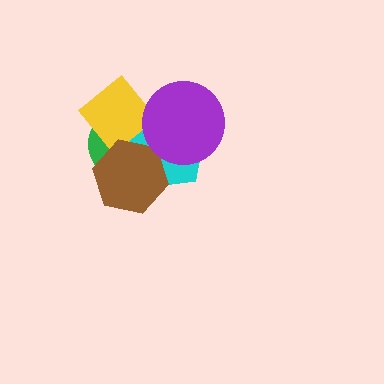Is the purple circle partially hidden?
No, no other shape covers it.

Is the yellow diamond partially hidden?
Yes, it is partially covered by another shape.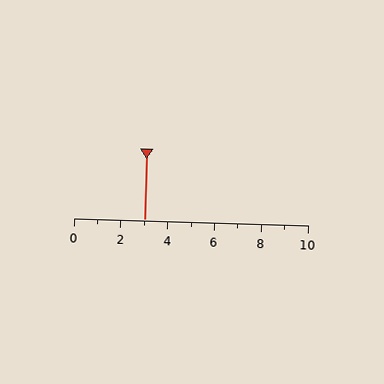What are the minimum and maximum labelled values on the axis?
The axis runs from 0 to 10.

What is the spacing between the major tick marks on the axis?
The major ticks are spaced 2 apart.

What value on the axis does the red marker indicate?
The marker indicates approximately 3.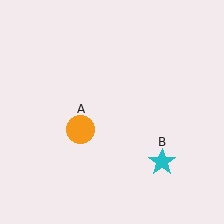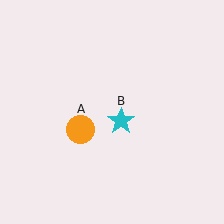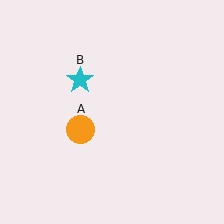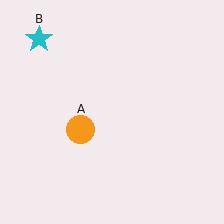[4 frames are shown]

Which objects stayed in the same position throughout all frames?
Orange circle (object A) remained stationary.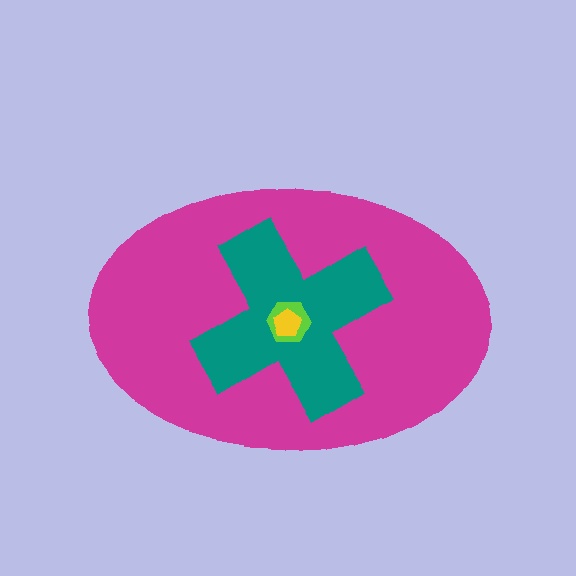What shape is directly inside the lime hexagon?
The yellow pentagon.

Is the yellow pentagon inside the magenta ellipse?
Yes.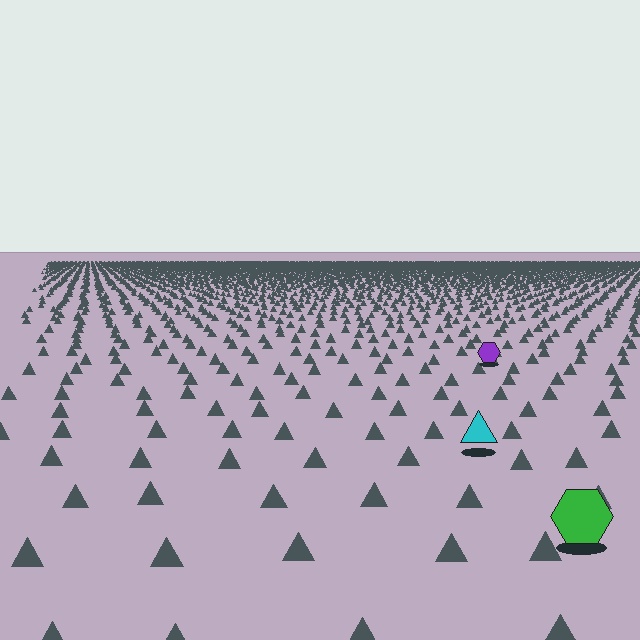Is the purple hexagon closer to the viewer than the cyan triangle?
No. The cyan triangle is closer — you can tell from the texture gradient: the ground texture is coarser near it.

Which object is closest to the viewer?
The green hexagon is closest. The texture marks near it are larger and more spread out.